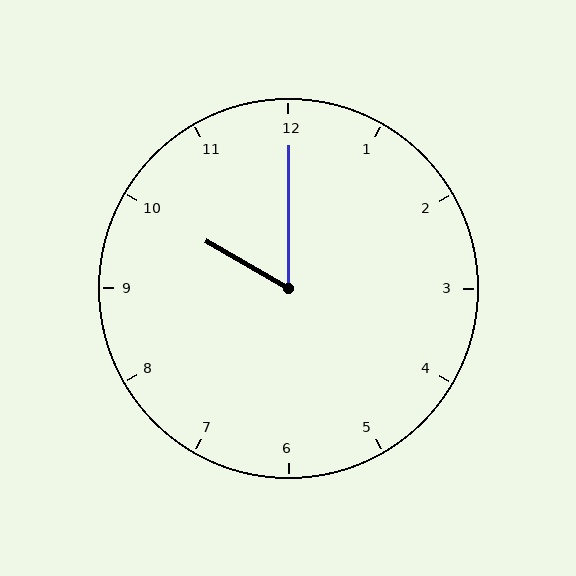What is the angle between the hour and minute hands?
Approximately 60 degrees.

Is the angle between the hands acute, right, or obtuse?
It is acute.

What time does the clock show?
10:00.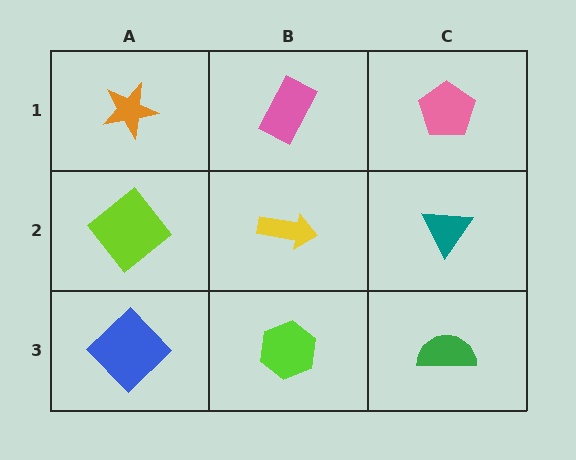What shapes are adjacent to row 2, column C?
A pink pentagon (row 1, column C), a green semicircle (row 3, column C), a yellow arrow (row 2, column B).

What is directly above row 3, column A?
A lime diamond.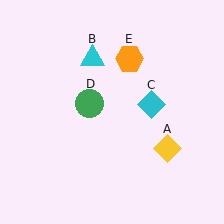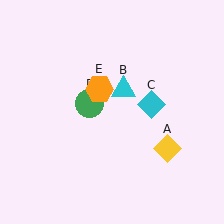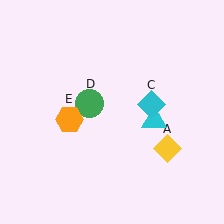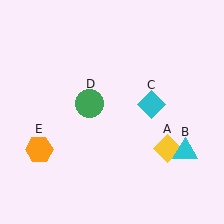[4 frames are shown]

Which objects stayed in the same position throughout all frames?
Yellow diamond (object A) and cyan diamond (object C) and green circle (object D) remained stationary.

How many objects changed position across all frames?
2 objects changed position: cyan triangle (object B), orange hexagon (object E).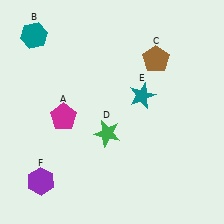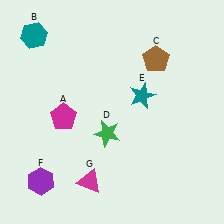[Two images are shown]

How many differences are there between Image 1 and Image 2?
There is 1 difference between the two images.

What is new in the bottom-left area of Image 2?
A magenta triangle (G) was added in the bottom-left area of Image 2.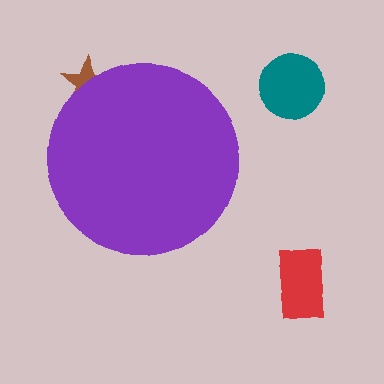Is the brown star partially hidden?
Yes, the brown star is partially hidden behind the purple circle.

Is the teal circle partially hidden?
No, the teal circle is fully visible.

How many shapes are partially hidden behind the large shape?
1 shape is partially hidden.